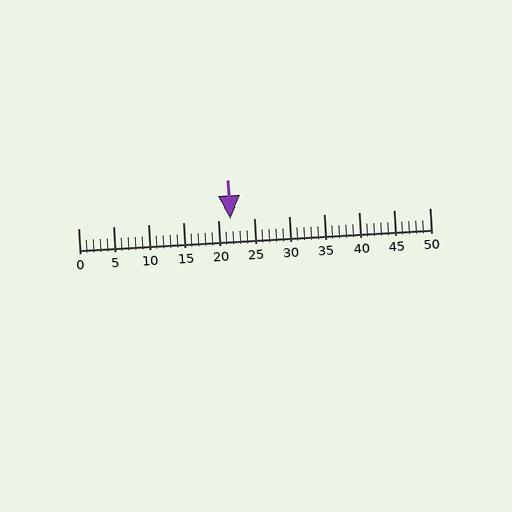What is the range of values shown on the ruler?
The ruler shows values from 0 to 50.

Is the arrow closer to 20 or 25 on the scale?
The arrow is closer to 20.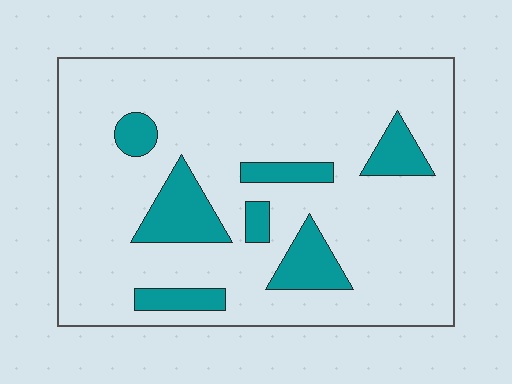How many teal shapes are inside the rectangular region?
7.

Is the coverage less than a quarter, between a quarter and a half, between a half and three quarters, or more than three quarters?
Less than a quarter.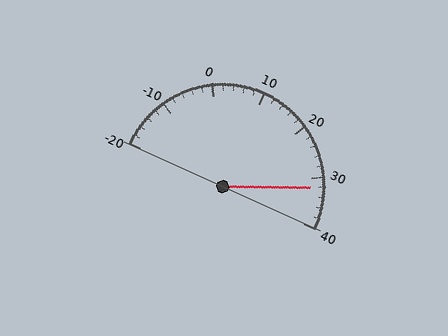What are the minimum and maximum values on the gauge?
The gauge ranges from -20 to 40.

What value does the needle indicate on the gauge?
The needle indicates approximately 32.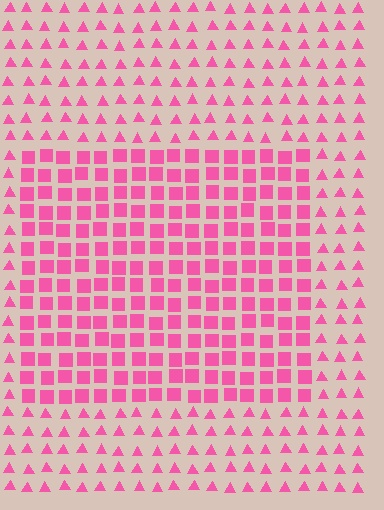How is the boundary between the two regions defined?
The boundary is defined by a change in element shape: squares inside vs. triangles outside. All elements share the same color and spacing.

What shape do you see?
I see a rectangle.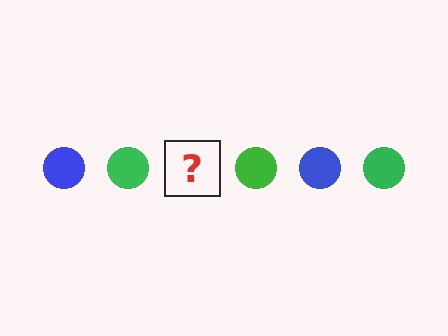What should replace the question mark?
The question mark should be replaced with a blue circle.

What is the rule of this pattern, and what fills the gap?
The rule is that the pattern cycles through blue, green circles. The gap should be filled with a blue circle.